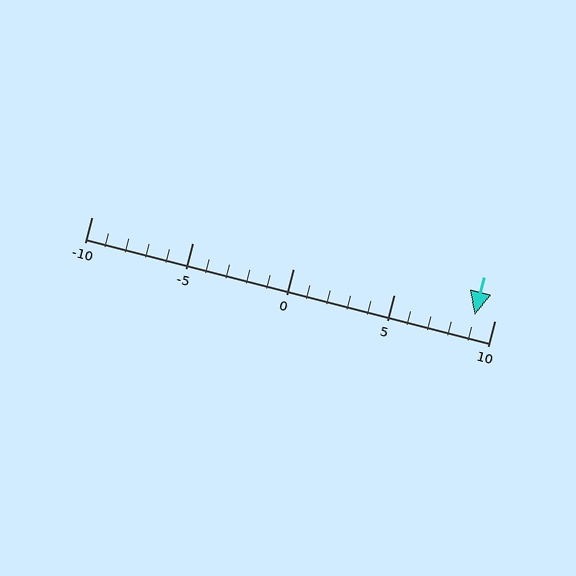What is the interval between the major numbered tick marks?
The major tick marks are spaced 5 units apart.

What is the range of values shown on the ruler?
The ruler shows values from -10 to 10.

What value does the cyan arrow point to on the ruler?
The cyan arrow points to approximately 9.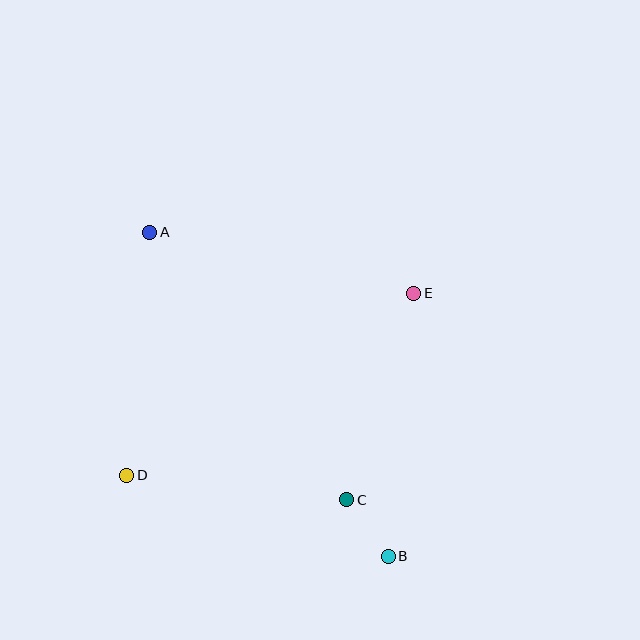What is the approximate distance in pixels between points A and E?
The distance between A and E is approximately 271 pixels.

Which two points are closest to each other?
Points B and C are closest to each other.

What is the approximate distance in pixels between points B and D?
The distance between B and D is approximately 274 pixels.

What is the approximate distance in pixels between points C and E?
The distance between C and E is approximately 217 pixels.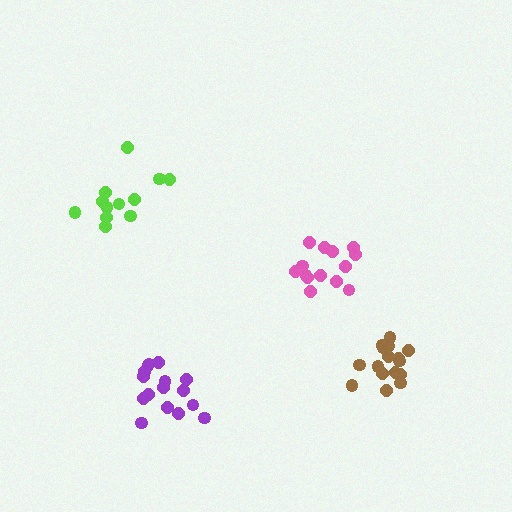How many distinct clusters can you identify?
There are 4 distinct clusters.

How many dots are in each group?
Group 1: 12 dots, Group 2: 16 dots, Group 3: 14 dots, Group 4: 16 dots (58 total).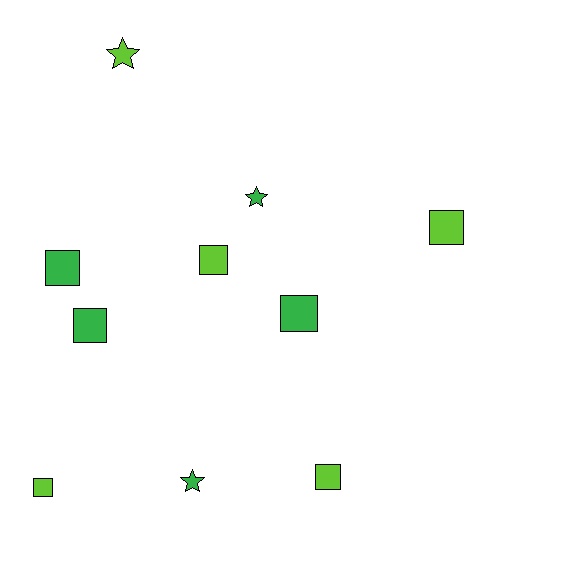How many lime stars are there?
There is 1 lime star.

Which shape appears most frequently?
Square, with 7 objects.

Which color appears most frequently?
Lime, with 5 objects.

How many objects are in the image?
There are 10 objects.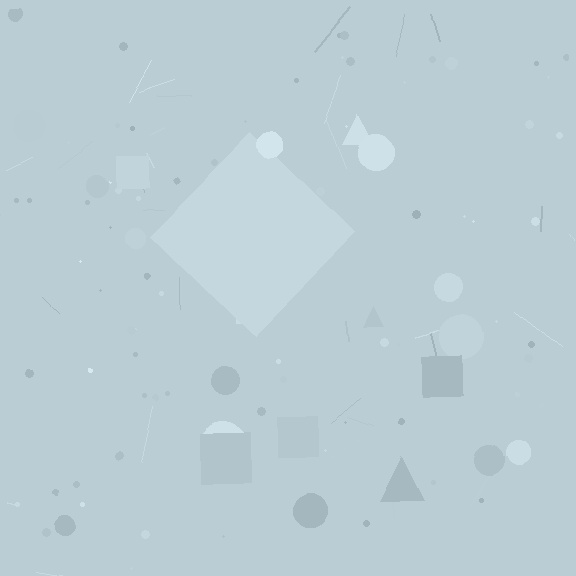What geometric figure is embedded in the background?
A diamond is embedded in the background.